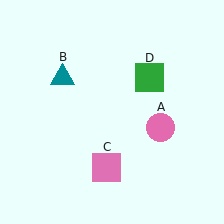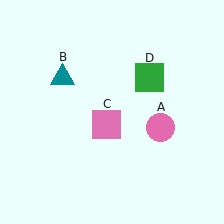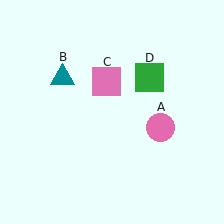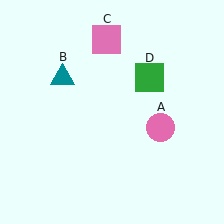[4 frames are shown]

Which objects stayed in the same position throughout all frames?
Pink circle (object A) and teal triangle (object B) and green square (object D) remained stationary.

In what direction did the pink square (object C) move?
The pink square (object C) moved up.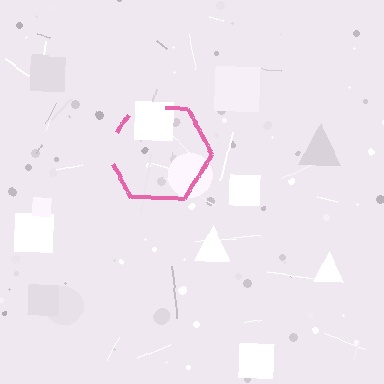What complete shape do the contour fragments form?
The contour fragments form a hexagon.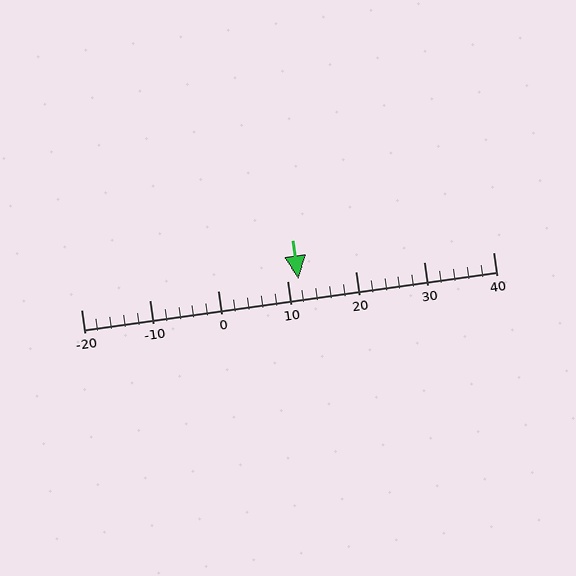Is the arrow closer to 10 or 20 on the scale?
The arrow is closer to 10.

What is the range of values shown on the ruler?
The ruler shows values from -20 to 40.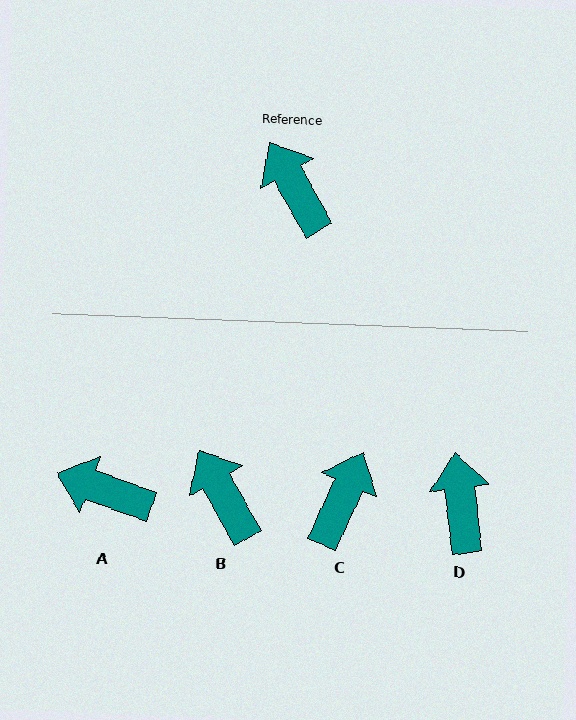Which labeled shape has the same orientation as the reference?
B.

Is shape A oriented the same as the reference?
No, it is off by about 41 degrees.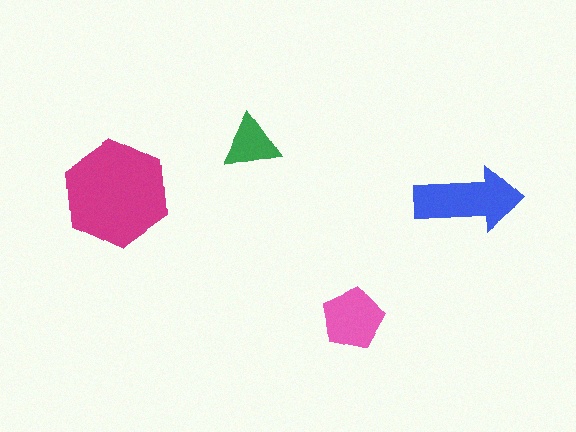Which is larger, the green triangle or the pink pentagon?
The pink pentagon.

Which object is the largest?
The magenta hexagon.